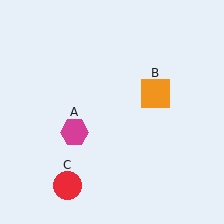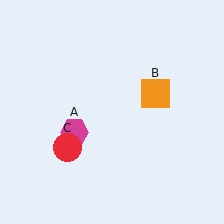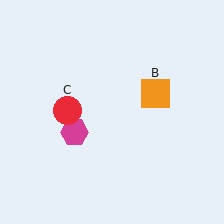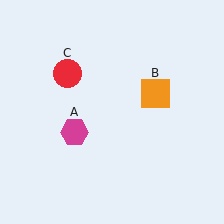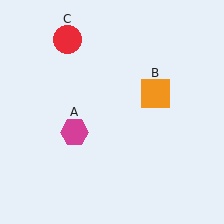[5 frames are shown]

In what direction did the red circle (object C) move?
The red circle (object C) moved up.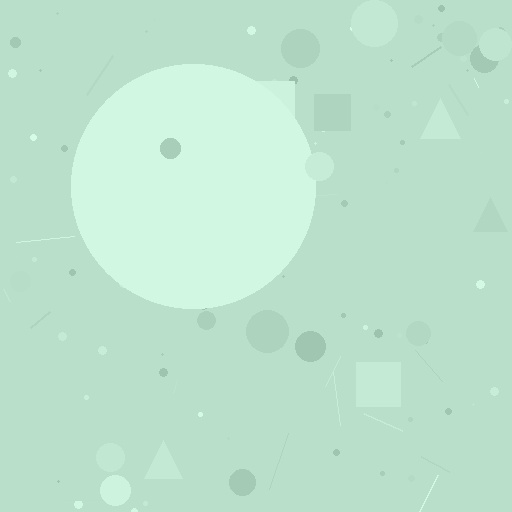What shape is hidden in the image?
A circle is hidden in the image.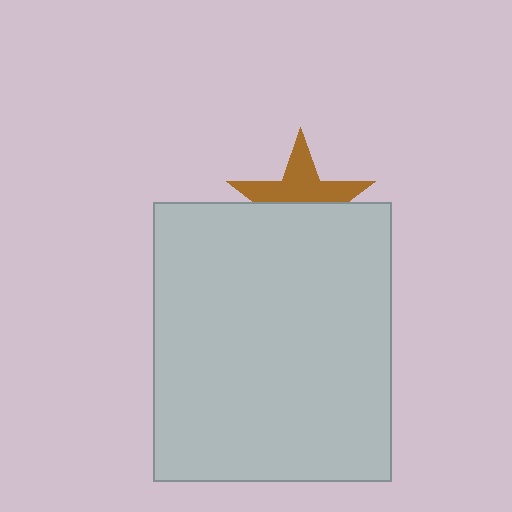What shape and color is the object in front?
The object in front is a light gray rectangle.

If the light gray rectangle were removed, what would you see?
You would see the complete brown star.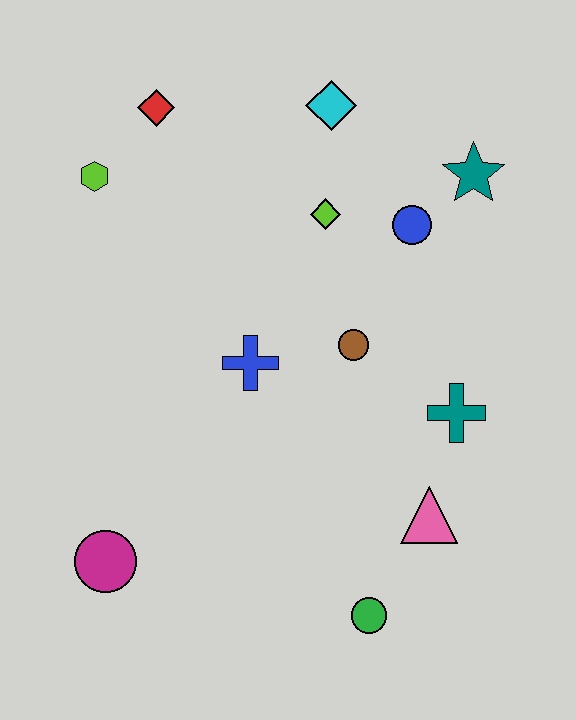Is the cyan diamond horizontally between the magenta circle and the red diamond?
No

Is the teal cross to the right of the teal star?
No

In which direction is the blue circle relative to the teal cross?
The blue circle is above the teal cross.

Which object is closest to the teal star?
The blue circle is closest to the teal star.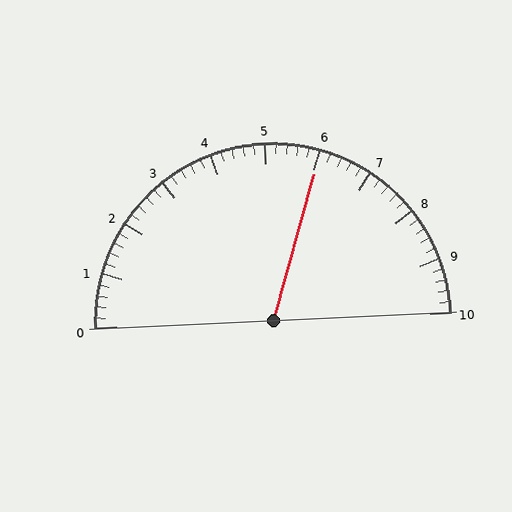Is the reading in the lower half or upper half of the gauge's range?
The reading is in the upper half of the range (0 to 10).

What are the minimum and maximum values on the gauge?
The gauge ranges from 0 to 10.